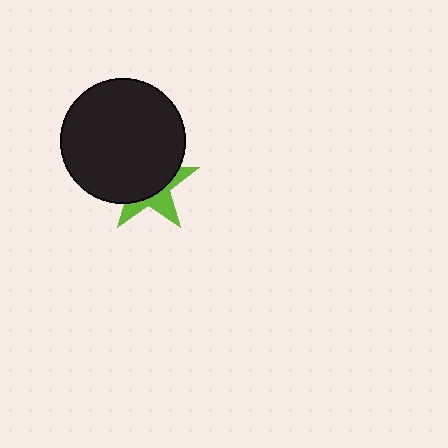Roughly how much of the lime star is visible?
A small part of it is visible (roughly 37%).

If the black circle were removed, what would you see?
You would see the complete lime star.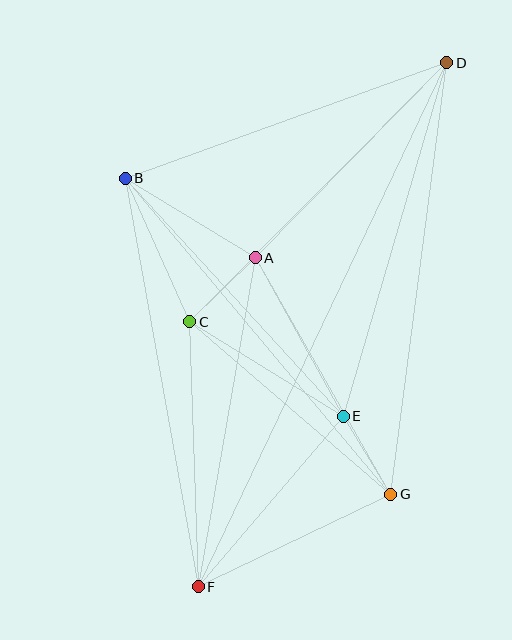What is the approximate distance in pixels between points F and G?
The distance between F and G is approximately 214 pixels.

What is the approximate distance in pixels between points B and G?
The distance between B and G is approximately 412 pixels.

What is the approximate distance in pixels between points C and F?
The distance between C and F is approximately 265 pixels.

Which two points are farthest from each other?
Points D and F are farthest from each other.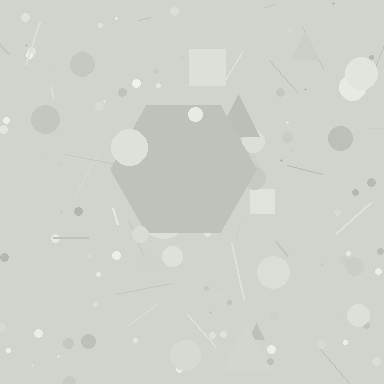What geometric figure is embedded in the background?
A hexagon is embedded in the background.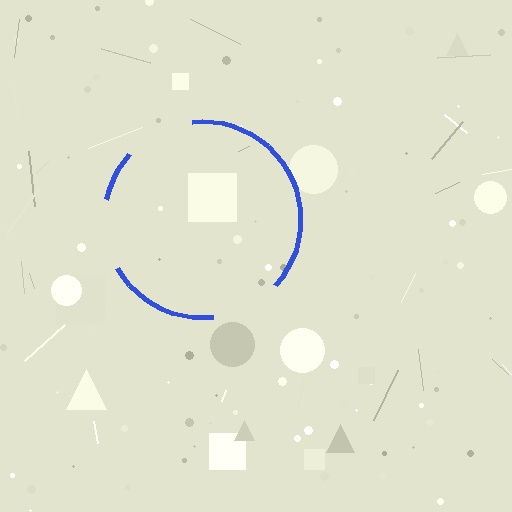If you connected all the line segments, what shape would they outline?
They would outline a circle.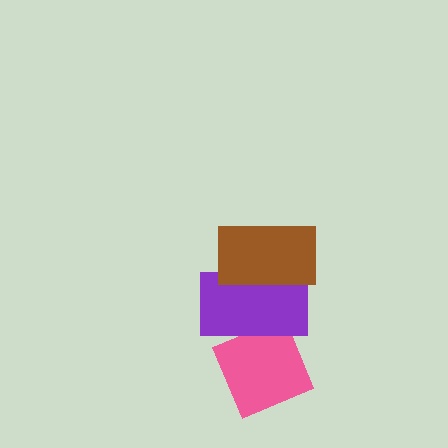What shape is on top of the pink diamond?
The purple rectangle is on top of the pink diamond.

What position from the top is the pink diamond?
The pink diamond is 3rd from the top.